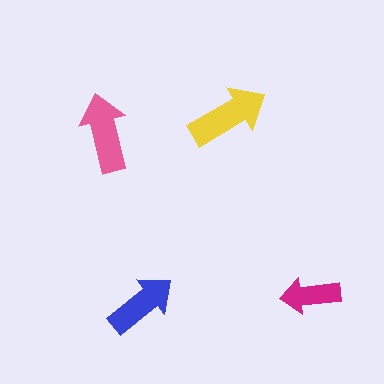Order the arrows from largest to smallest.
the yellow one, the pink one, the blue one, the magenta one.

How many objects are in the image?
There are 4 objects in the image.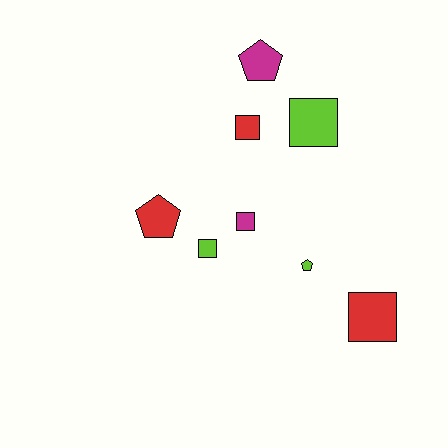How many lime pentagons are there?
There is 1 lime pentagon.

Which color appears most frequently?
Red, with 3 objects.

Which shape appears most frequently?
Square, with 5 objects.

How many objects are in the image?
There are 8 objects.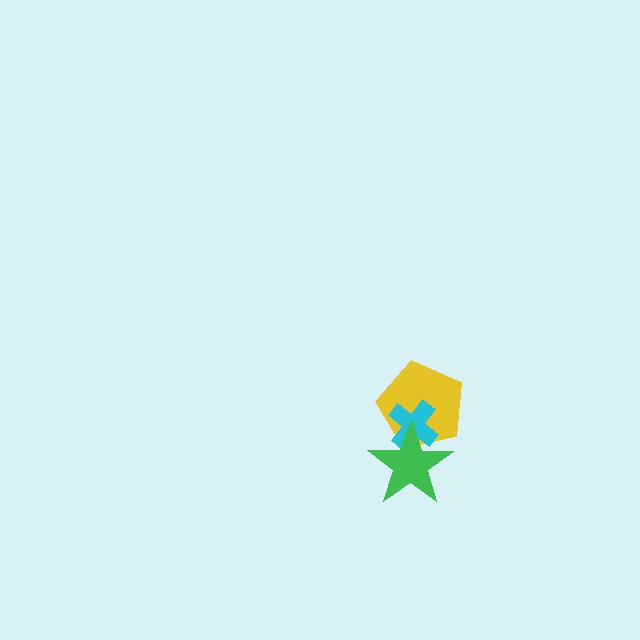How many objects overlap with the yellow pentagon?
2 objects overlap with the yellow pentagon.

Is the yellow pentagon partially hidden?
Yes, it is partially covered by another shape.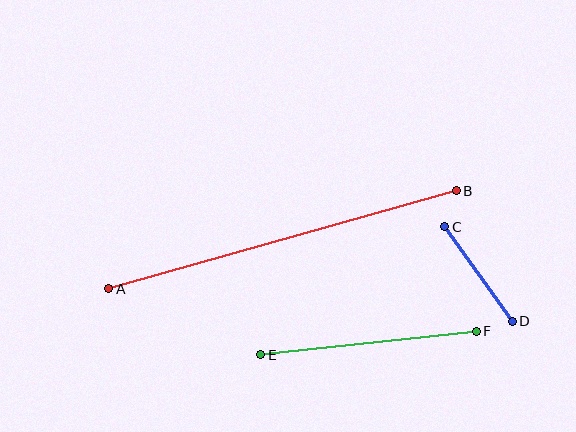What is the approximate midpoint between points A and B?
The midpoint is at approximately (282, 240) pixels.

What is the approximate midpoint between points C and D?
The midpoint is at approximately (479, 274) pixels.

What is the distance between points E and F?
The distance is approximately 217 pixels.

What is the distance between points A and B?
The distance is approximately 361 pixels.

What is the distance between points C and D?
The distance is approximately 116 pixels.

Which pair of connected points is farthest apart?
Points A and B are farthest apart.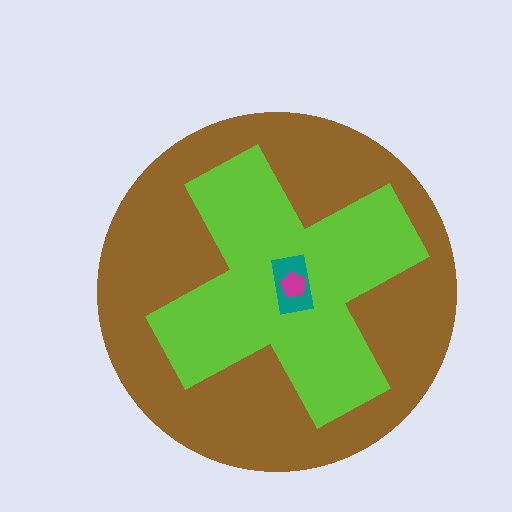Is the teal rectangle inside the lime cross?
Yes.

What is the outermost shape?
The brown circle.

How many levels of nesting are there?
4.